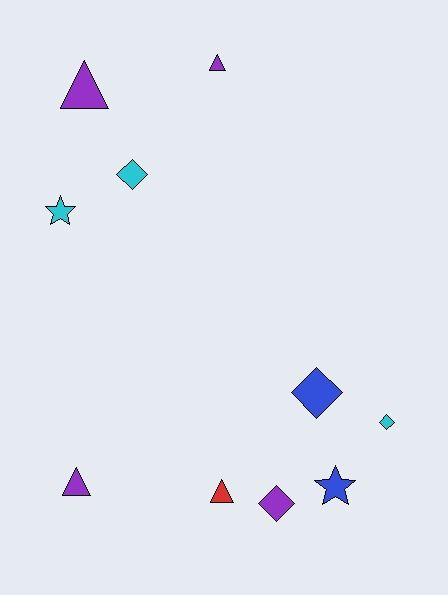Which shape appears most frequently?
Diamond, with 4 objects.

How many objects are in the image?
There are 10 objects.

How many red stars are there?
There are no red stars.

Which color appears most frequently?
Purple, with 4 objects.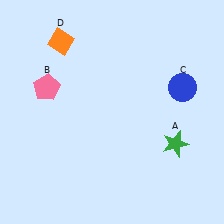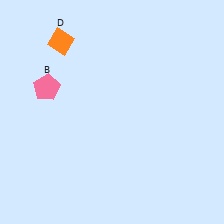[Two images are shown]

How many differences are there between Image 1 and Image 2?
There are 2 differences between the two images.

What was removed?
The blue circle (C), the green star (A) were removed in Image 2.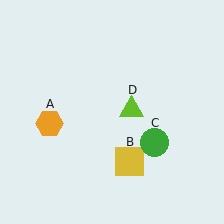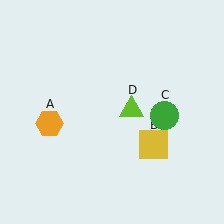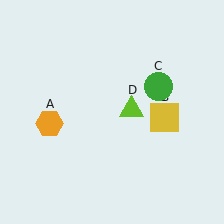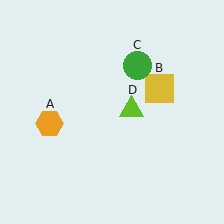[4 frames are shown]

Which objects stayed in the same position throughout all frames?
Orange hexagon (object A) and lime triangle (object D) remained stationary.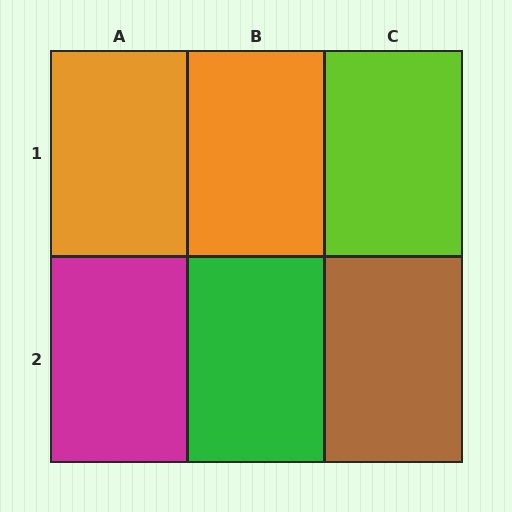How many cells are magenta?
1 cell is magenta.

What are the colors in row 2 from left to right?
Magenta, green, brown.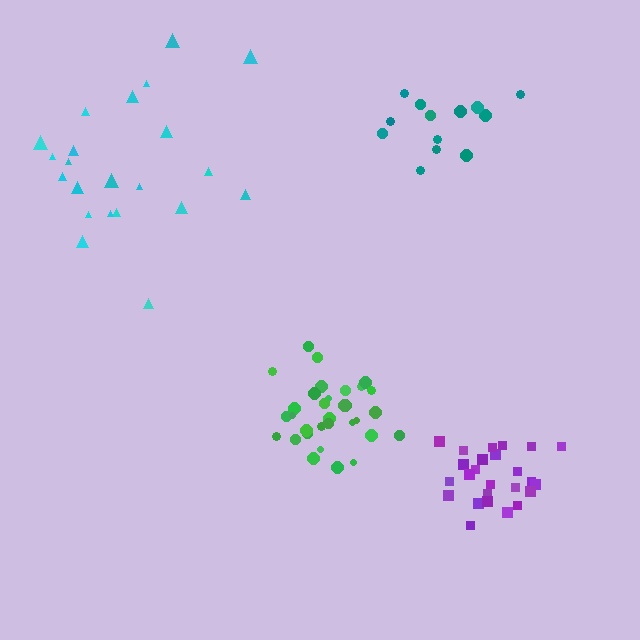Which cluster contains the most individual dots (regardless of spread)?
Green (32).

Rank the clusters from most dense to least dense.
purple, green, teal, cyan.